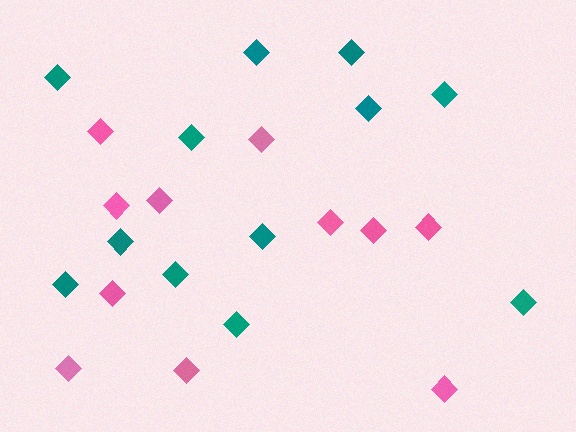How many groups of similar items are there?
There are 2 groups: one group of pink diamonds (11) and one group of teal diamonds (12).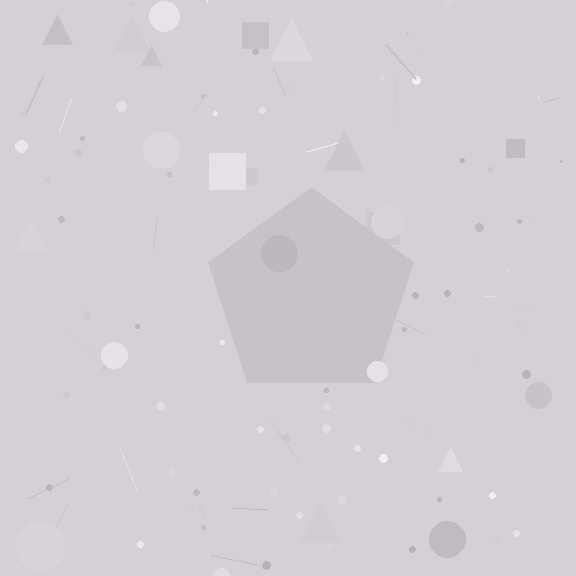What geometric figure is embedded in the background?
A pentagon is embedded in the background.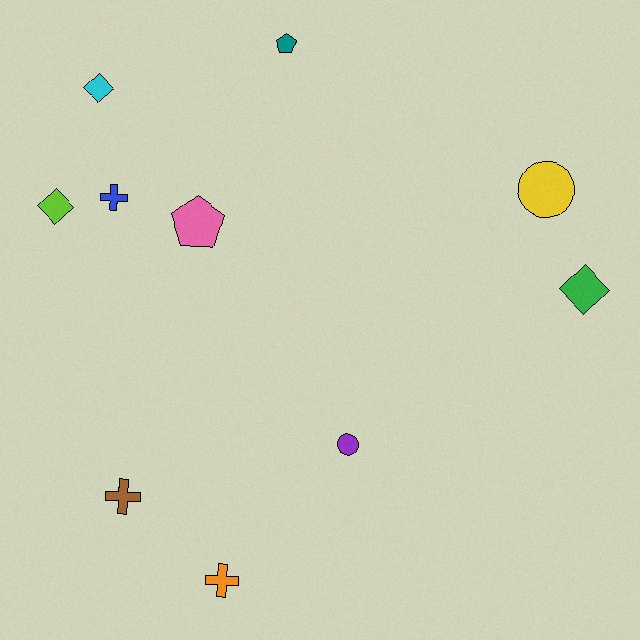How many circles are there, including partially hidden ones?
There are 2 circles.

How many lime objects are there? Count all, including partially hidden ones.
There is 1 lime object.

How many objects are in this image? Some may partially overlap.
There are 10 objects.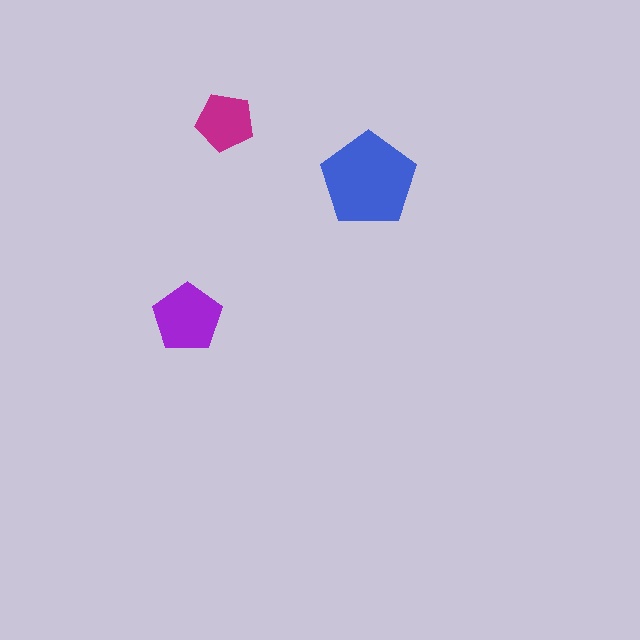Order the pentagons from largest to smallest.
the blue one, the purple one, the magenta one.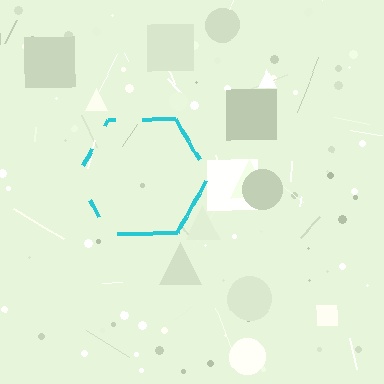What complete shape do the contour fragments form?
The contour fragments form a hexagon.